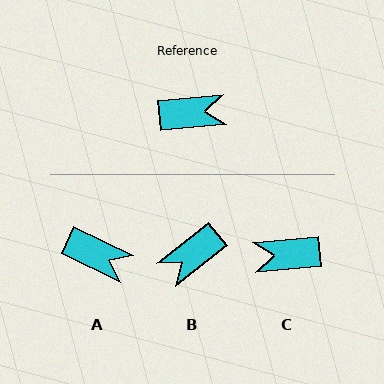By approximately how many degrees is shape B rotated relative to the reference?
Approximately 147 degrees clockwise.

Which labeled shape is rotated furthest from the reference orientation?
C, about 180 degrees away.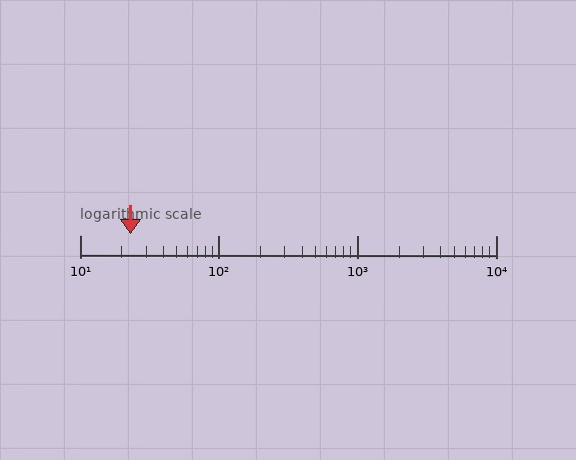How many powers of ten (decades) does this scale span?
The scale spans 3 decades, from 10 to 10000.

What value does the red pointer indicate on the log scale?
The pointer indicates approximately 23.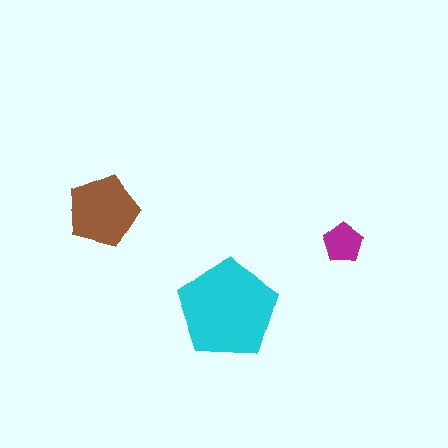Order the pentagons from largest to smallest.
the cyan one, the brown one, the magenta one.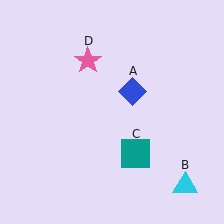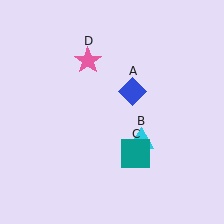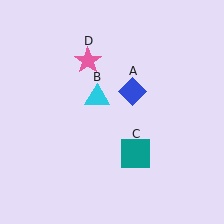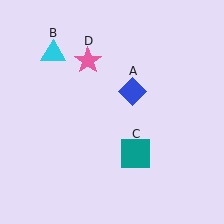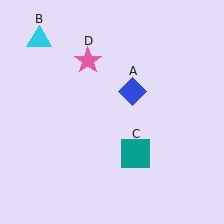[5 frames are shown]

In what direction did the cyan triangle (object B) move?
The cyan triangle (object B) moved up and to the left.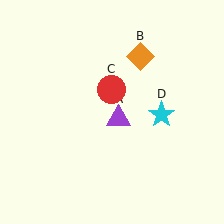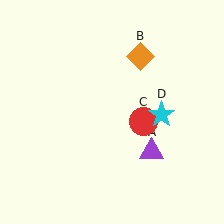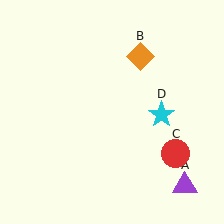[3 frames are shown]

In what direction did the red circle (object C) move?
The red circle (object C) moved down and to the right.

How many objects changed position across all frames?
2 objects changed position: purple triangle (object A), red circle (object C).